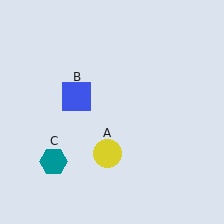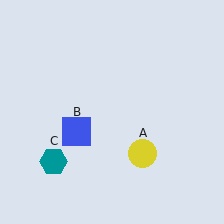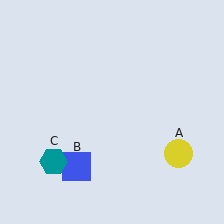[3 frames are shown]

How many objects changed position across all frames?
2 objects changed position: yellow circle (object A), blue square (object B).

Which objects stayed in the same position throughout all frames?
Teal hexagon (object C) remained stationary.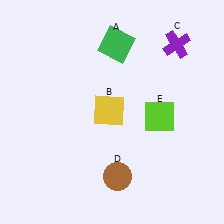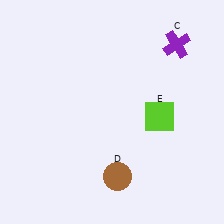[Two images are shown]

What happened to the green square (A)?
The green square (A) was removed in Image 2. It was in the top-right area of Image 1.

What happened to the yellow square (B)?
The yellow square (B) was removed in Image 2. It was in the top-left area of Image 1.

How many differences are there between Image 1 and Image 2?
There are 2 differences between the two images.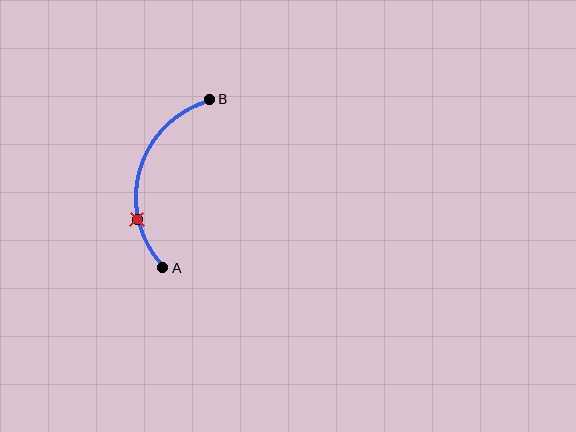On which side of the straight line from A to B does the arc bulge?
The arc bulges to the left of the straight line connecting A and B.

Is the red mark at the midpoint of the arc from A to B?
No. The red mark lies on the arc but is closer to endpoint A. The arc midpoint would be at the point on the curve equidistant along the arc from both A and B.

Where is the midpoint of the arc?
The arc midpoint is the point on the curve farthest from the straight line joining A and B. It sits to the left of that line.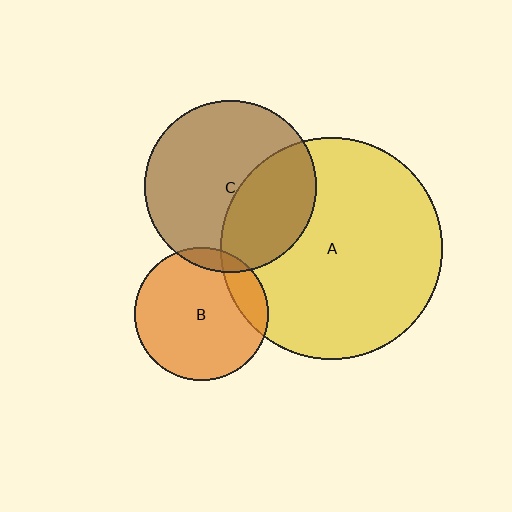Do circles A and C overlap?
Yes.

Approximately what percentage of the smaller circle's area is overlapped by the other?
Approximately 35%.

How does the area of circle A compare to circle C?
Approximately 1.7 times.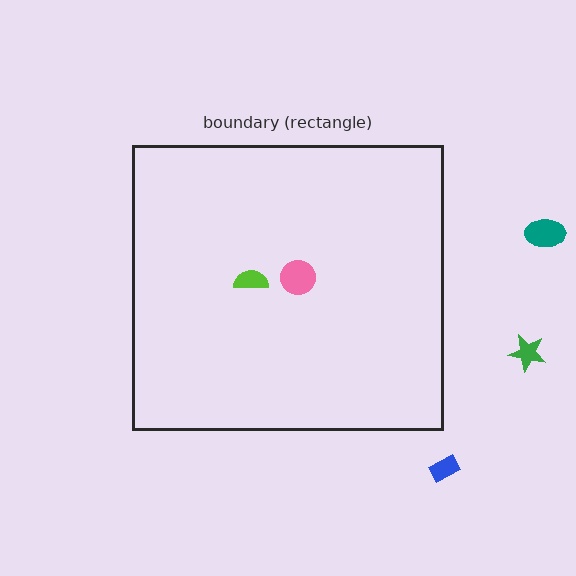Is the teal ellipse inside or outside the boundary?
Outside.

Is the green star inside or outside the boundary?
Outside.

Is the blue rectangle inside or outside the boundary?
Outside.